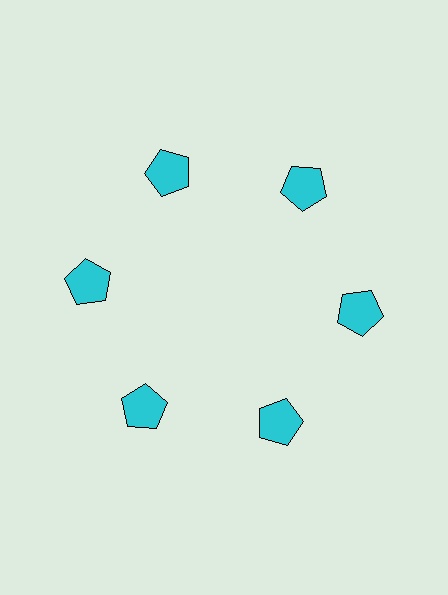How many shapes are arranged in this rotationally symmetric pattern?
There are 6 shapes, arranged in 6 groups of 1.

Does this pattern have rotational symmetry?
Yes, this pattern has 6-fold rotational symmetry. It looks the same after rotating 60 degrees around the center.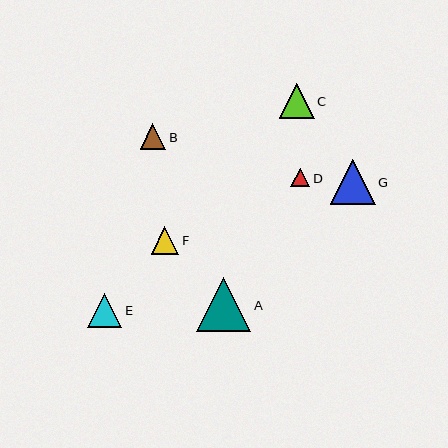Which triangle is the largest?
Triangle A is the largest with a size of approximately 54 pixels.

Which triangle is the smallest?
Triangle D is the smallest with a size of approximately 19 pixels.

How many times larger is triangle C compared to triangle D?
Triangle C is approximately 1.9 times the size of triangle D.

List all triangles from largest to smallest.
From largest to smallest: A, G, C, E, F, B, D.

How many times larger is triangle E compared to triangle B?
Triangle E is approximately 1.3 times the size of triangle B.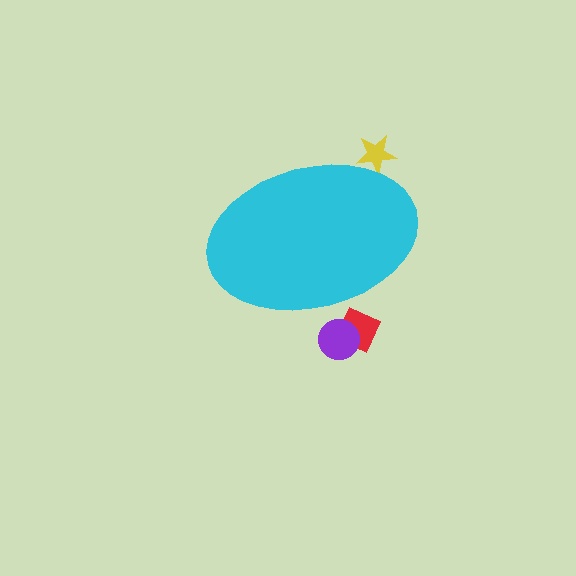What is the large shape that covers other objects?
A cyan ellipse.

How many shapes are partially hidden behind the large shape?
3 shapes are partially hidden.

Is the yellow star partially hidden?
Yes, the yellow star is partially hidden behind the cyan ellipse.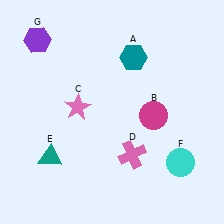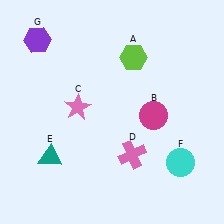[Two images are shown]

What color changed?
The hexagon (A) changed from teal in Image 1 to lime in Image 2.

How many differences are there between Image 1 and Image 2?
There is 1 difference between the two images.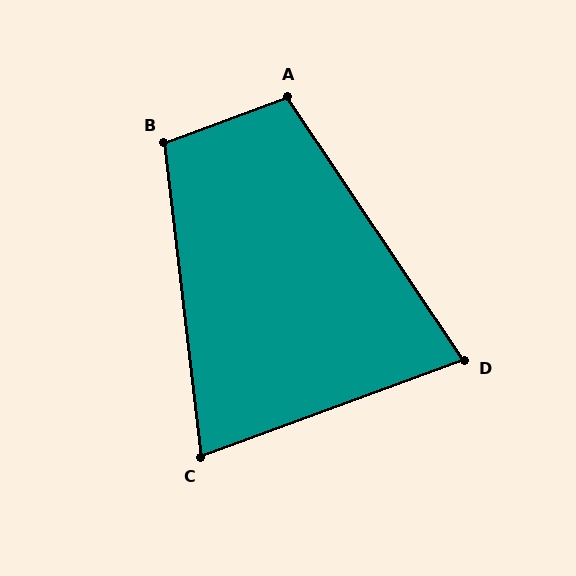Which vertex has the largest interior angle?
B, at approximately 104 degrees.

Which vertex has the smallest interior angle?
D, at approximately 76 degrees.